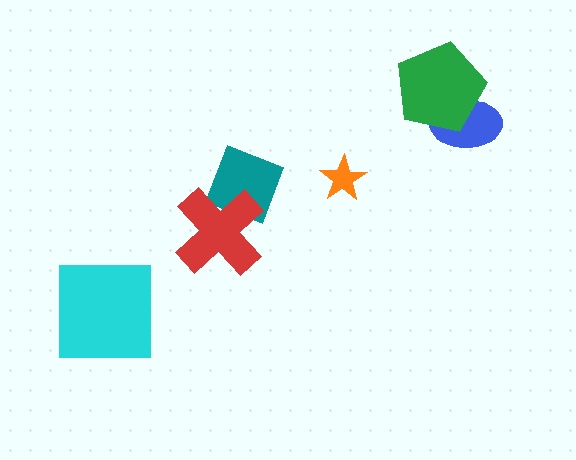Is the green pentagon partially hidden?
No, no other shape covers it.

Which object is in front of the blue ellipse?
The green pentagon is in front of the blue ellipse.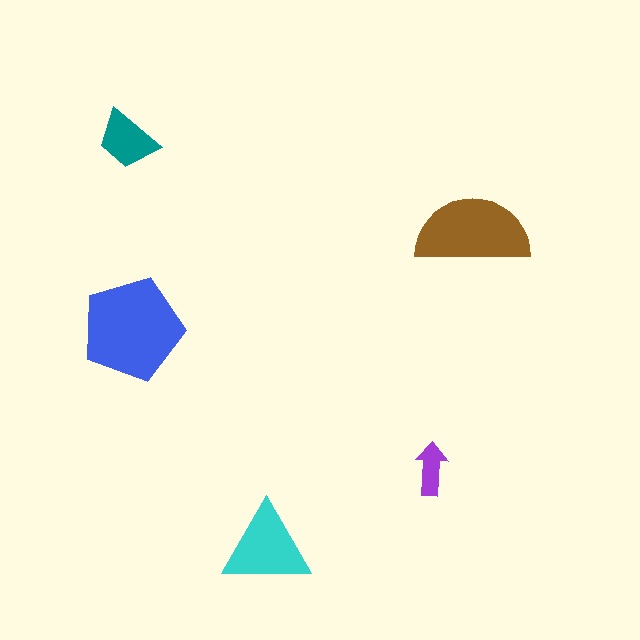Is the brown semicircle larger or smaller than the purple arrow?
Larger.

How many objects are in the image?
There are 5 objects in the image.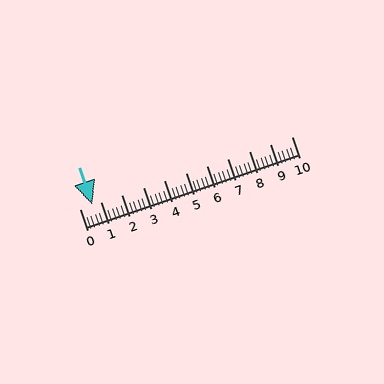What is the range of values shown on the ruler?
The ruler shows values from 0 to 10.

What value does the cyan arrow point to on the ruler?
The cyan arrow points to approximately 0.6.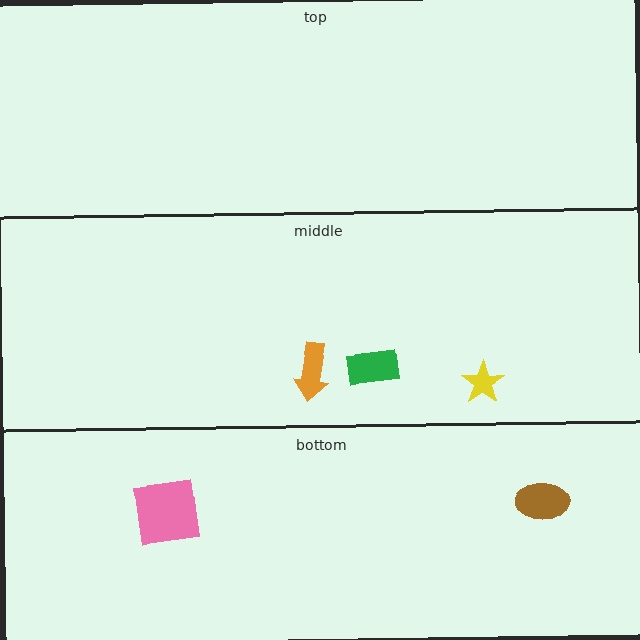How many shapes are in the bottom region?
2.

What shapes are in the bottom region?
The pink square, the brown ellipse.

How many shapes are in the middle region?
3.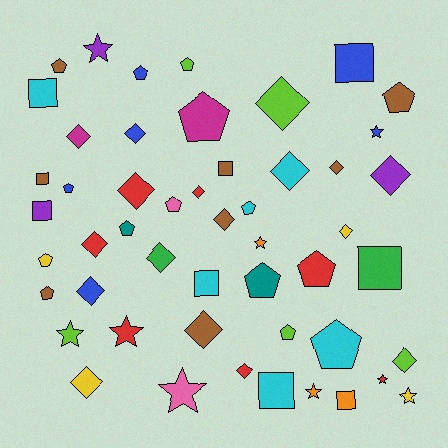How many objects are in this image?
There are 50 objects.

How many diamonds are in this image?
There are 17 diamonds.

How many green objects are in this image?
There are 2 green objects.